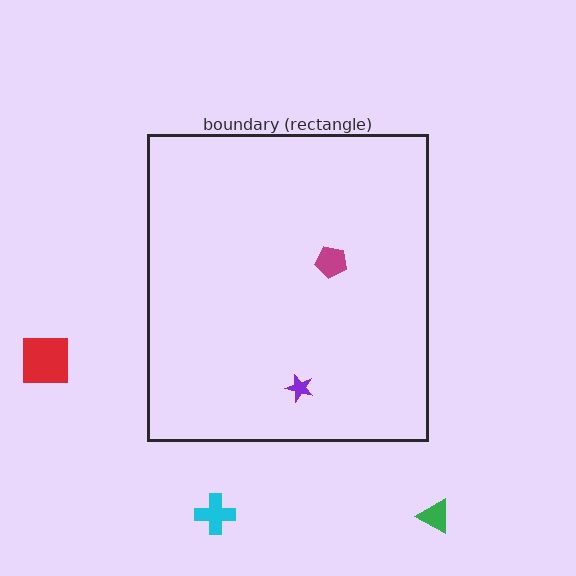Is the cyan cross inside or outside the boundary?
Outside.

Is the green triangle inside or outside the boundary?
Outside.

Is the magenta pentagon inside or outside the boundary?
Inside.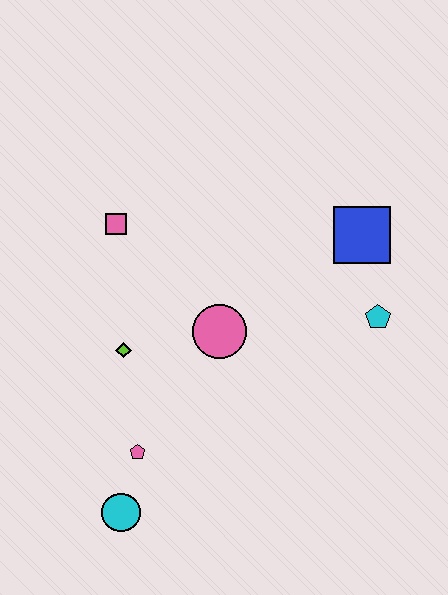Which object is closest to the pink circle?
The lime diamond is closest to the pink circle.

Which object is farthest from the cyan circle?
The blue square is farthest from the cyan circle.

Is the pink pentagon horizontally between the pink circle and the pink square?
Yes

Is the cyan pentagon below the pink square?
Yes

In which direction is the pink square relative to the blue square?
The pink square is to the left of the blue square.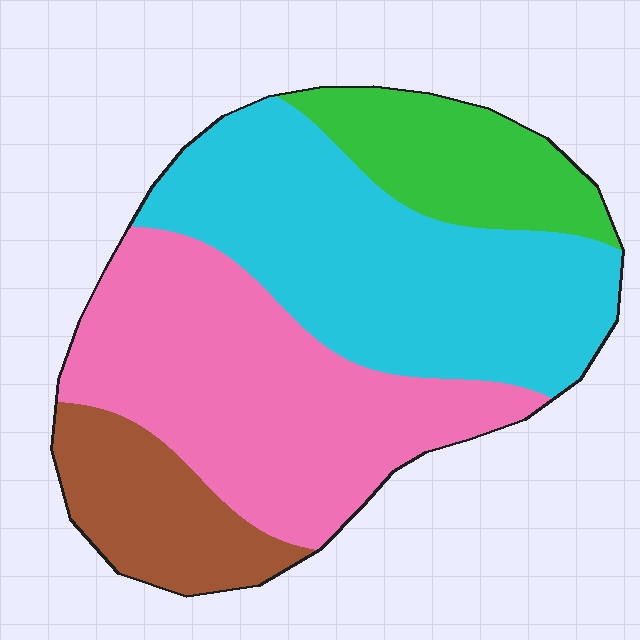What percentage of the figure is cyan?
Cyan covers 37% of the figure.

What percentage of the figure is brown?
Brown covers around 15% of the figure.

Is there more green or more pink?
Pink.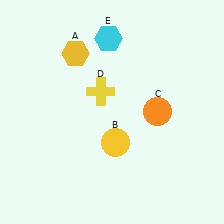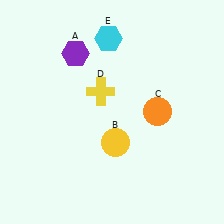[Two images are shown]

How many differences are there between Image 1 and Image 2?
There is 1 difference between the two images.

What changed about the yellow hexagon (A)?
In Image 1, A is yellow. In Image 2, it changed to purple.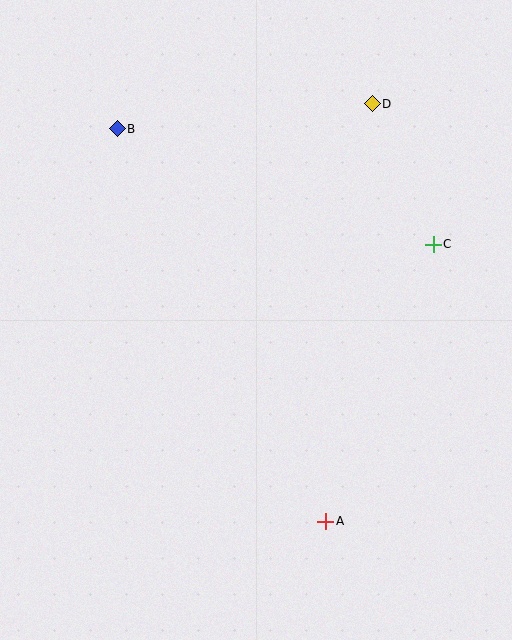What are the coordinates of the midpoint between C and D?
The midpoint between C and D is at (403, 174).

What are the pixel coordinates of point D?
Point D is at (372, 104).